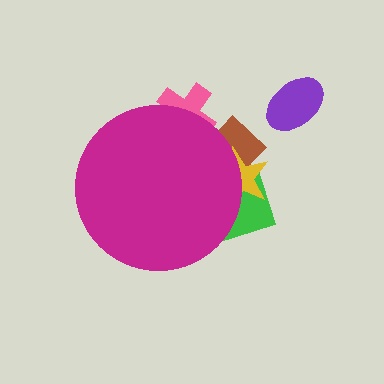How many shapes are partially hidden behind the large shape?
4 shapes are partially hidden.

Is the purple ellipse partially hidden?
No, the purple ellipse is fully visible.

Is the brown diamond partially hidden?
Yes, the brown diamond is partially hidden behind the magenta circle.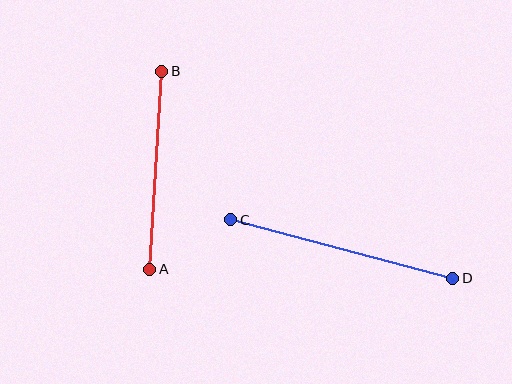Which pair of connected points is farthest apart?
Points C and D are farthest apart.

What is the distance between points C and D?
The distance is approximately 230 pixels.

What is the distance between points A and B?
The distance is approximately 198 pixels.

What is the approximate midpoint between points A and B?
The midpoint is at approximately (156, 170) pixels.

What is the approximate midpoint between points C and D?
The midpoint is at approximately (342, 249) pixels.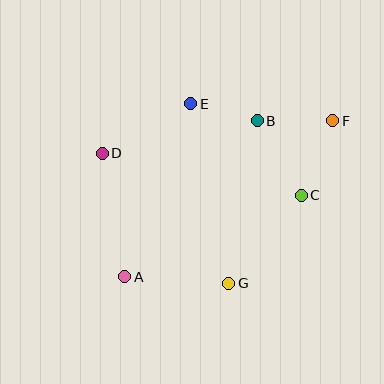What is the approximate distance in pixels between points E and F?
The distance between E and F is approximately 143 pixels.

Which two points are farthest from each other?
Points A and F are farthest from each other.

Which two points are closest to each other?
Points B and E are closest to each other.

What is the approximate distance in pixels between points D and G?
The distance between D and G is approximately 182 pixels.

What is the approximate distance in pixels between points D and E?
The distance between D and E is approximately 101 pixels.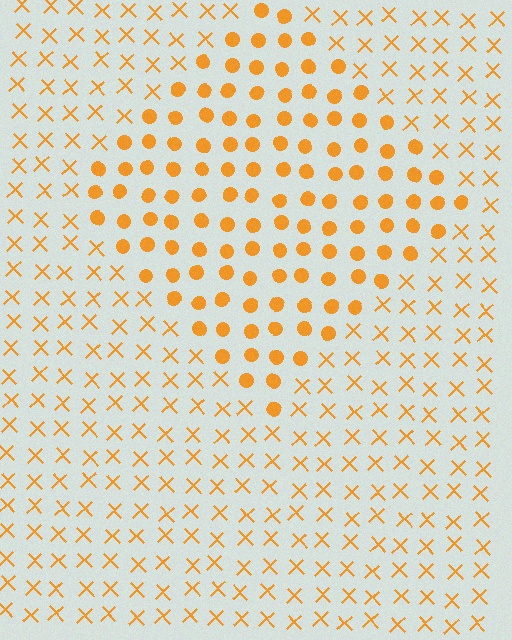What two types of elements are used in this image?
The image uses circles inside the diamond region and X marks outside it.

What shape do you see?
I see a diamond.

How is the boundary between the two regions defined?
The boundary is defined by a change in element shape: circles inside vs. X marks outside. All elements share the same color and spacing.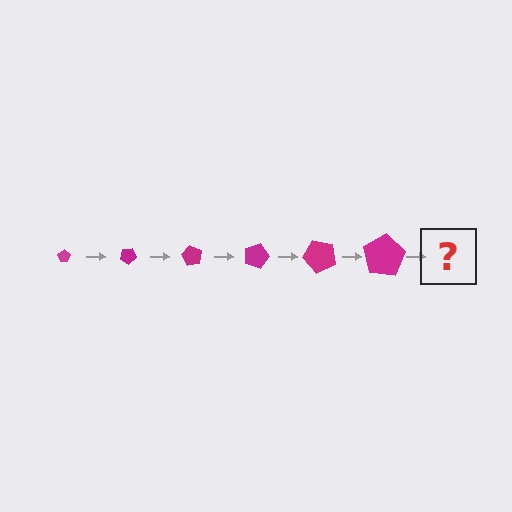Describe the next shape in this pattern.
It should be a pentagon, larger than the previous one and rotated 180 degrees from the start.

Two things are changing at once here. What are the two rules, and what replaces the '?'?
The two rules are that the pentagon grows larger each step and it rotates 30 degrees each step. The '?' should be a pentagon, larger than the previous one and rotated 180 degrees from the start.